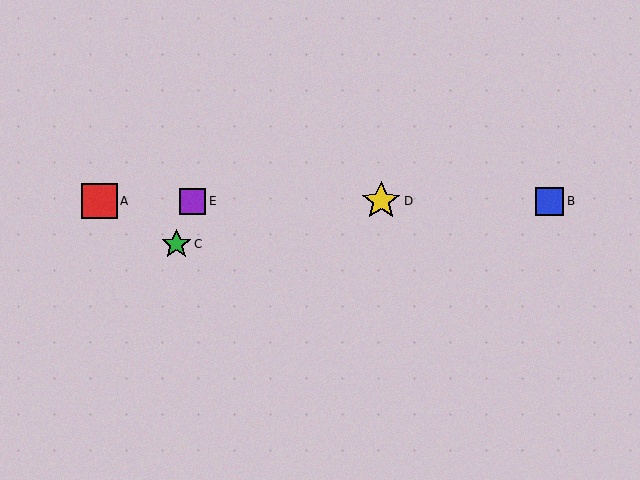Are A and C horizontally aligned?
No, A is at y≈201 and C is at y≈244.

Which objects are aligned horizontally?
Objects A, B, D, E are aligned horizontally.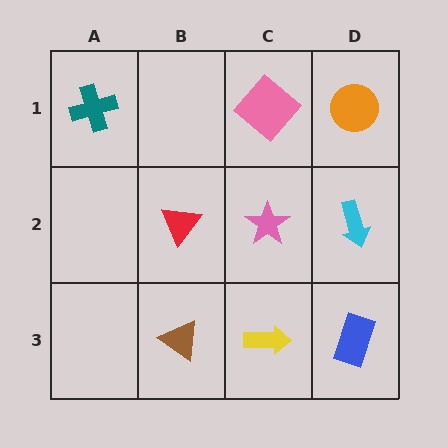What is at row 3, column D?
A blue rectangle.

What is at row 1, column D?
An orange circle.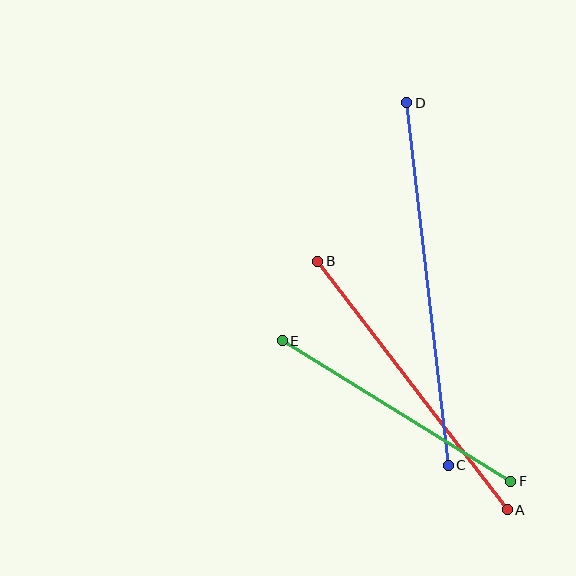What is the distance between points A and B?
The distance is approximately 312 pixels.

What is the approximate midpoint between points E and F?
The midpoint is at approximately (396, 411) pixels.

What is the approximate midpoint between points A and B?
The midpoint is at approximately (413, 385) pixels.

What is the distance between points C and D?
The distance is approximately 365 pixels.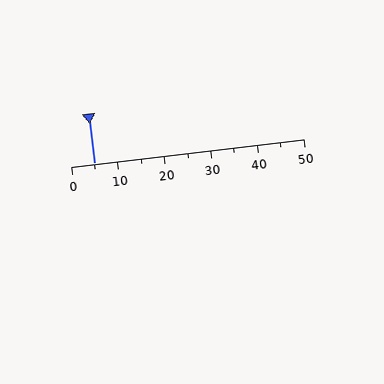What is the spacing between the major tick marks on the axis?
The major ticks are spaced 10 apart.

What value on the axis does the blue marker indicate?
The marker indicates approximately 5.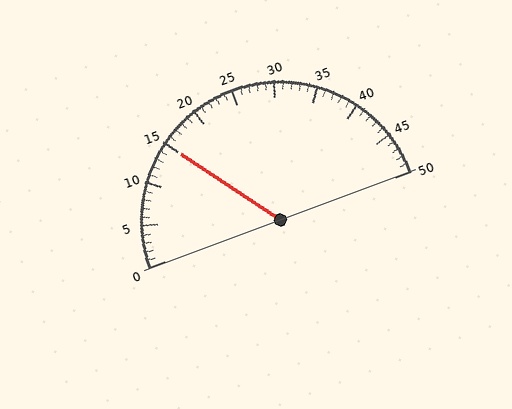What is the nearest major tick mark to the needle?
The nearest major tick mark is 15.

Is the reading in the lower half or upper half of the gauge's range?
The reading is in the lower half of the range (0 to 50).